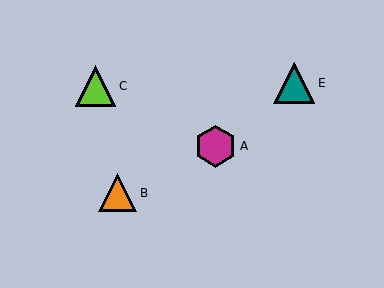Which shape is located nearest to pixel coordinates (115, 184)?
The orange triangle (labeled B) at (118, 193) is nearest to that location.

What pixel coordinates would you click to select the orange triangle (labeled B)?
Click at (118, 193) to select the orange triangle B.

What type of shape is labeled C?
Shape C is a lime triangle.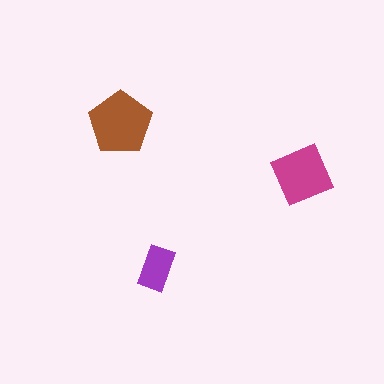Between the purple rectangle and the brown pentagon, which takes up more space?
The brown pentagon.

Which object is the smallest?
The purple rectangle.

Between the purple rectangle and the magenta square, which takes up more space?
The magenta square.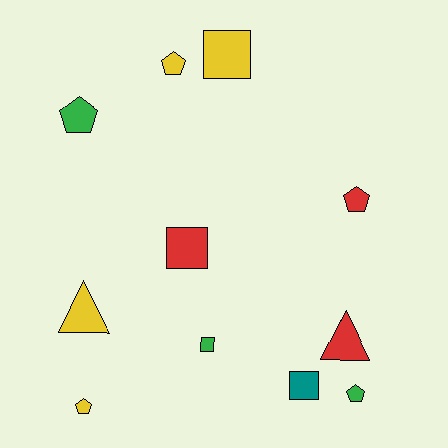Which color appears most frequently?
Yellow, with 4 objects.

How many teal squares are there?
There is 1 teal square.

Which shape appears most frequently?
Pentagon, with 5 objects.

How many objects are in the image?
There are 11 objects.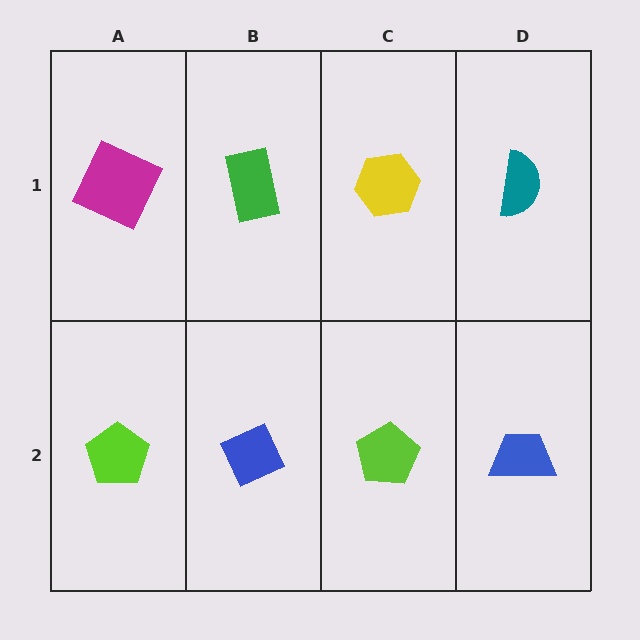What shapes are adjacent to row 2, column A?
A magenta square (row 1, column A), a blue diamond (row 2, column B).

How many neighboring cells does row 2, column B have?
3.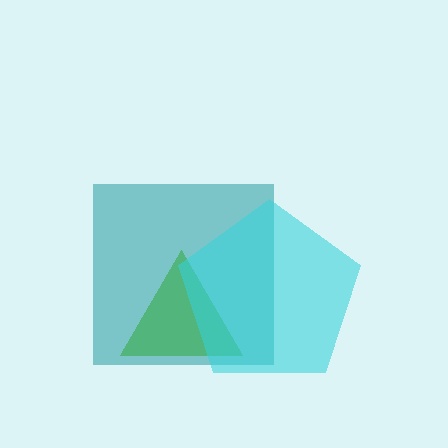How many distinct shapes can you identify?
There are 3 distinct shapes: a teal square, a green triangle, a cyan pentagon.